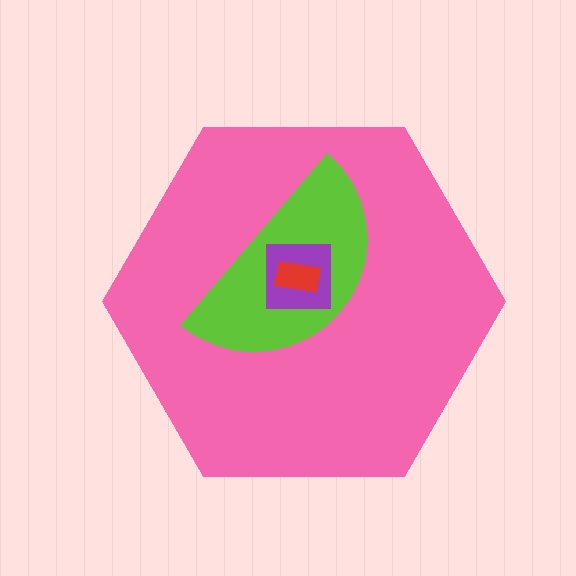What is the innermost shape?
The red rectangle.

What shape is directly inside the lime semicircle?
The purple square.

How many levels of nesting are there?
4.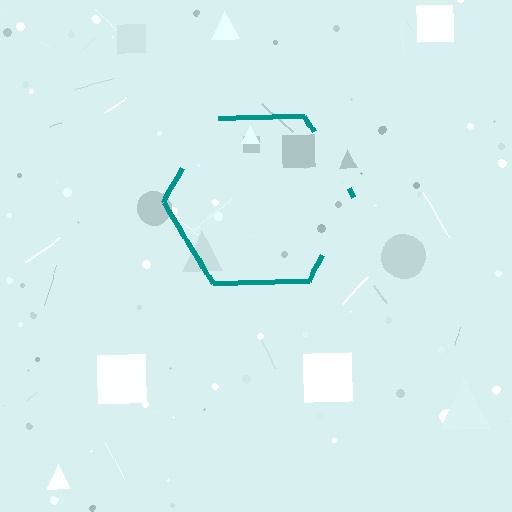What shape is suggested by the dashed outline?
The dashed outline suggests a hexagon.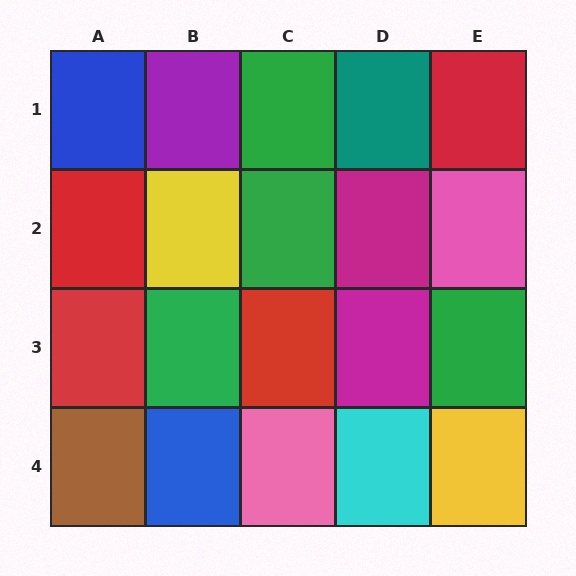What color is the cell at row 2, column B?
Yellow.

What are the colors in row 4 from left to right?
Brown, blue, pink, cyan, yellow.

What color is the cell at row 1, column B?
Purple.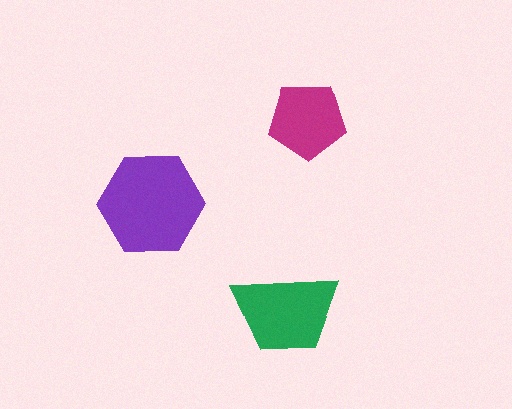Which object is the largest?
The purple hexagon.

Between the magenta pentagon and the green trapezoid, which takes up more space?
The green trapezoid.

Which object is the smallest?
The magenta pentagon.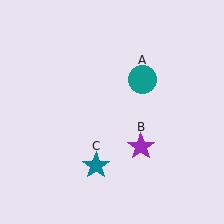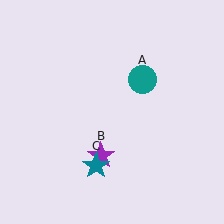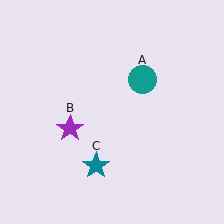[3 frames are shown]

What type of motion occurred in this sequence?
The purple star (object B) rotated clockwise around the center of the scene.